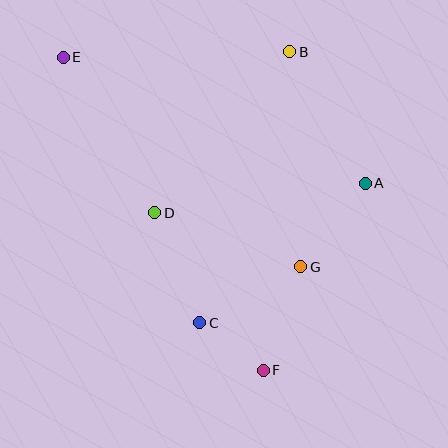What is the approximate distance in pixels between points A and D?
The distance between A and D is approximately 213 pixels.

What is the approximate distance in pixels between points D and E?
The distance between D and E is approximately 180 pixels.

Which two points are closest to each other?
Points C and F are closest to each other.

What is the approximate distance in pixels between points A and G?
The distance between A and G is approximately 106 pixels.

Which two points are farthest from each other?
Points E and F are farthest from each other.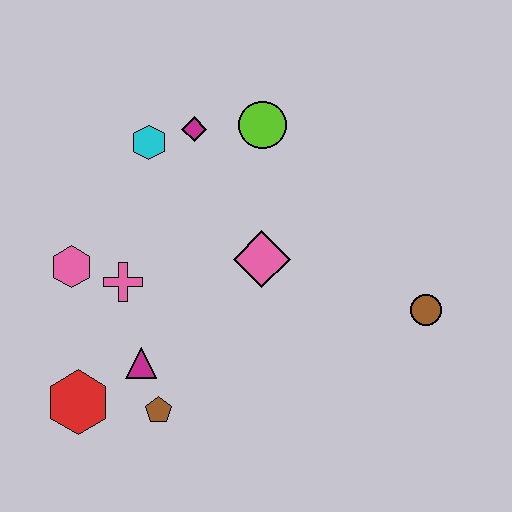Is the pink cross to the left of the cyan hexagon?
Yes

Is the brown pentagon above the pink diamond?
No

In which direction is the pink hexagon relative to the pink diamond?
The pink hexagon is to the left of the pink diamond.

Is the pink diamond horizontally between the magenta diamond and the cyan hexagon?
No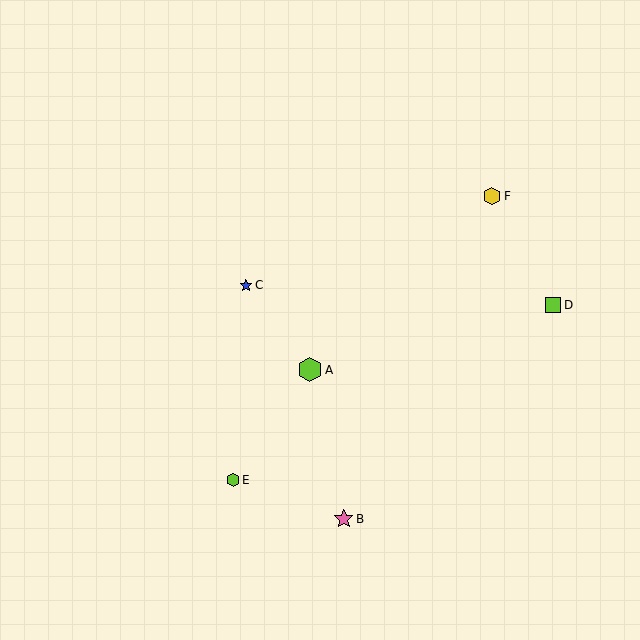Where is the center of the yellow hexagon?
The center of the yellow hexagon is at (492, 196).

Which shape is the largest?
The lime hexagon (labeled A) is the largest.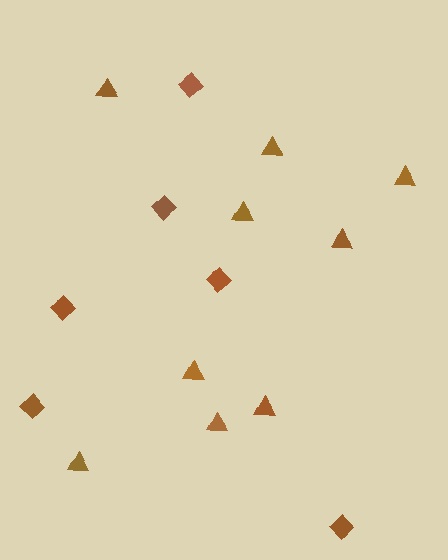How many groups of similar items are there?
There are 2 groups: one group of triangles (9) and one group of diamonds (6).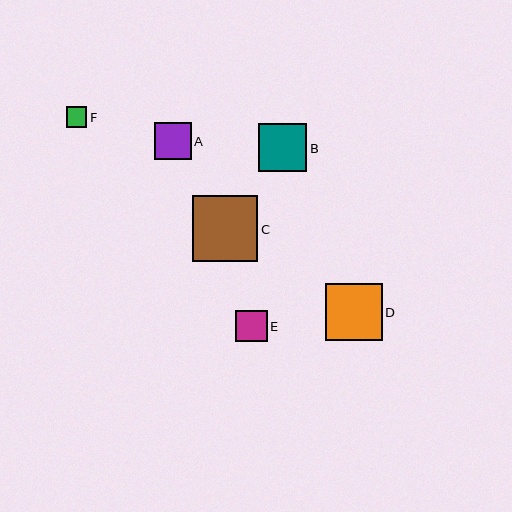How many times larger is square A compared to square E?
Square A is approximately 1.2 times the size of square E.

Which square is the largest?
Square C is the largest with a size of approximately 65 pixels.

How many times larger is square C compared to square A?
Square C is approximately 1.8 times the size of square A.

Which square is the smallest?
Square F is the smallest with a size of approximately 20 pixels.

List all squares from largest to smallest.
From largest to smallest: C, D, B, A, E, F.